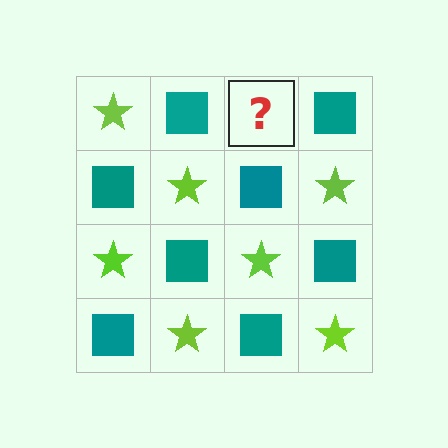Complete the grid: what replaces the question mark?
The question mark should be replaced with a lime star.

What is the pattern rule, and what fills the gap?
The rule is that it alternates lime star and teal square in a checkerboard pattern. The gap should be filled with a lime star.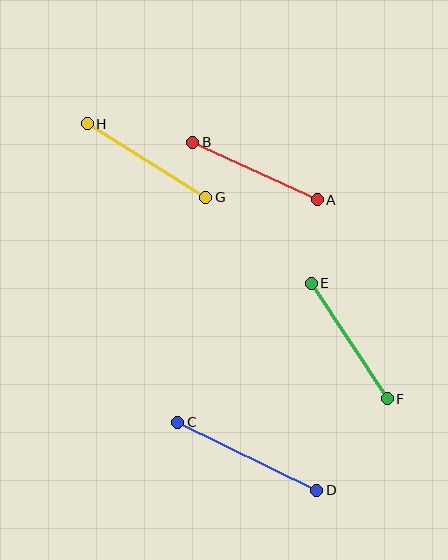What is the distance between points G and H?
The distance is approximately 140 pixels.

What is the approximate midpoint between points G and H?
The midpoint is at approximately (146, 161) pixels.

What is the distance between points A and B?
The distance is approximately 137 pixels.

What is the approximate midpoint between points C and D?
The midpoint is at approximately (247, 456) pixels.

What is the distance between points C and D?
The distance is approximately 155 pixels.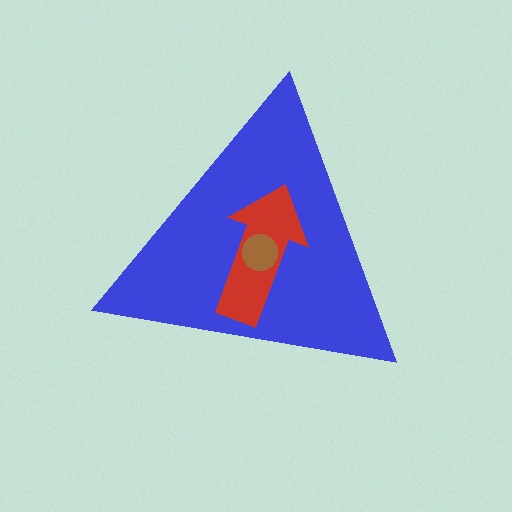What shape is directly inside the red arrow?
The brown circle.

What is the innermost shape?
The brown circle.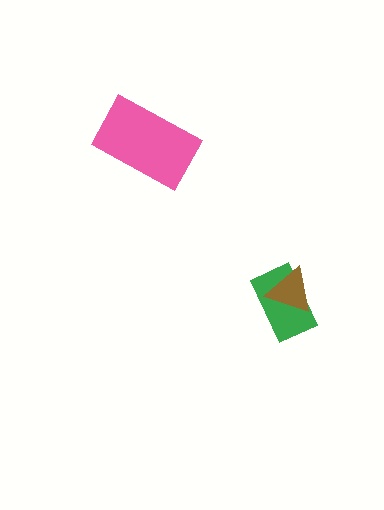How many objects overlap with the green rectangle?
1 object overlaps with the green rectangle.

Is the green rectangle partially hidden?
Yes, it is partially covered by another shape.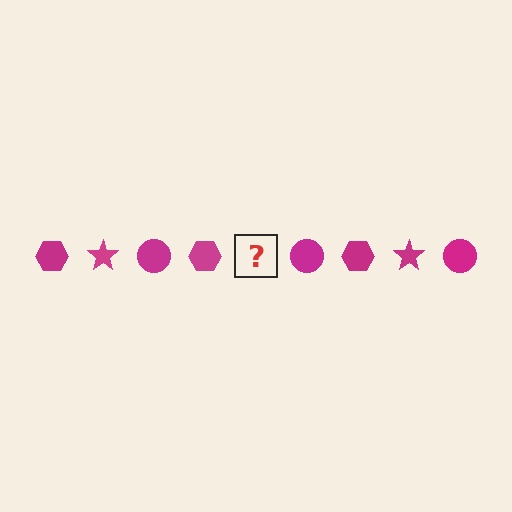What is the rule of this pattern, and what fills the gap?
The rule is that the pattern cycles through hexagon, star, circle shapes in magenta. The gap should be filled with a magenta star.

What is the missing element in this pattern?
The missing element is a magenta star.